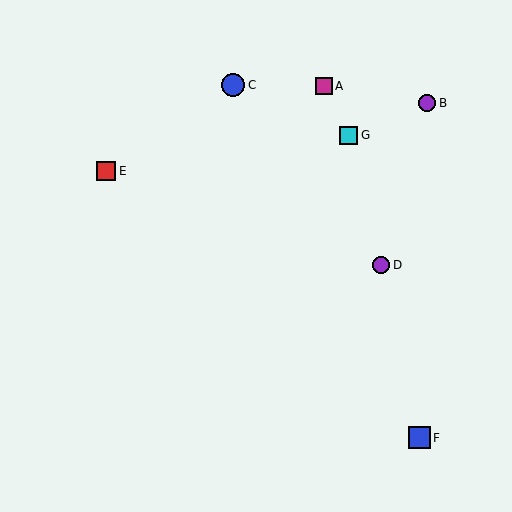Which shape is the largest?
The blue circle (labeled C) is the largest.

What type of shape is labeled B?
Shape B is a purple circle.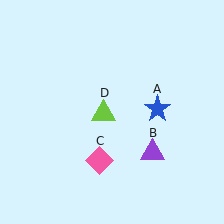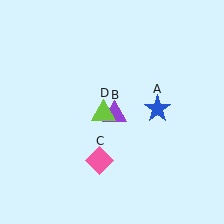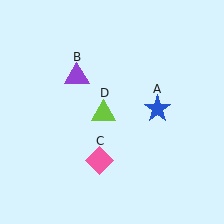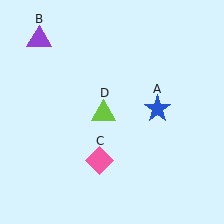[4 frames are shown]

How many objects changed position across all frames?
1 object changed position: purple triangle (object B).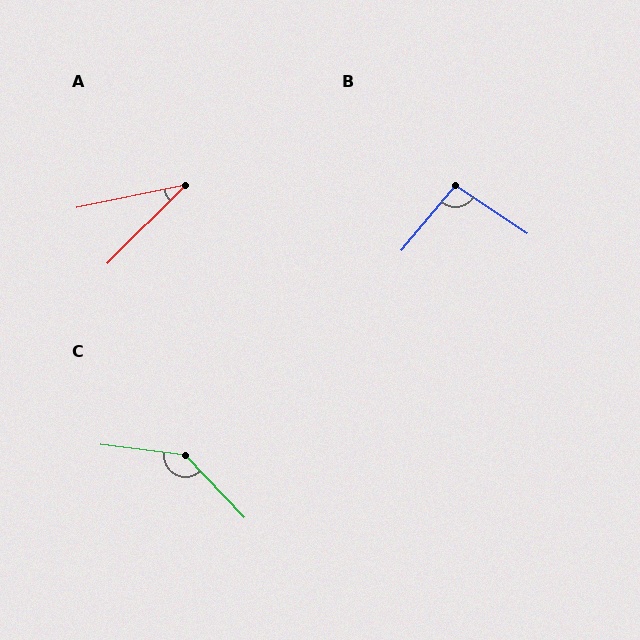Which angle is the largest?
C, at approximately 141 degrees.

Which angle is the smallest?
A, at approximately 33 degrees.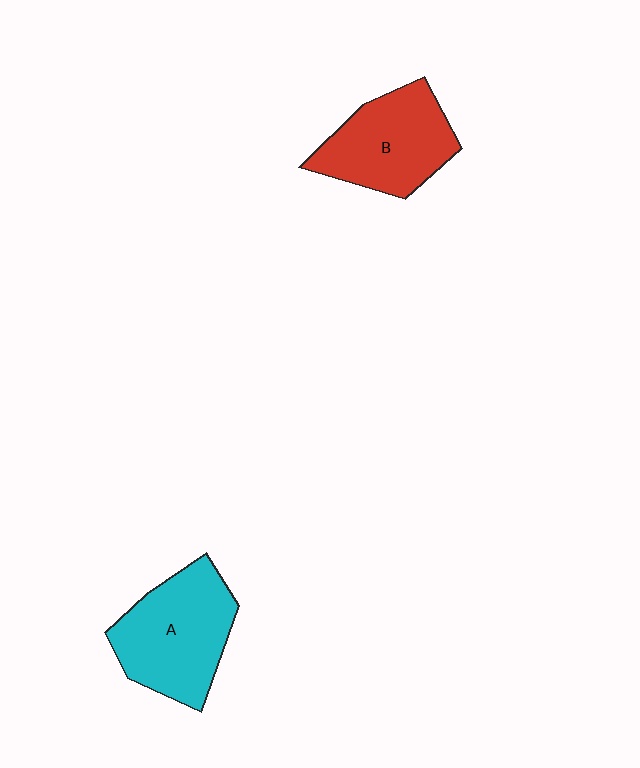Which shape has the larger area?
Shape A (cyan).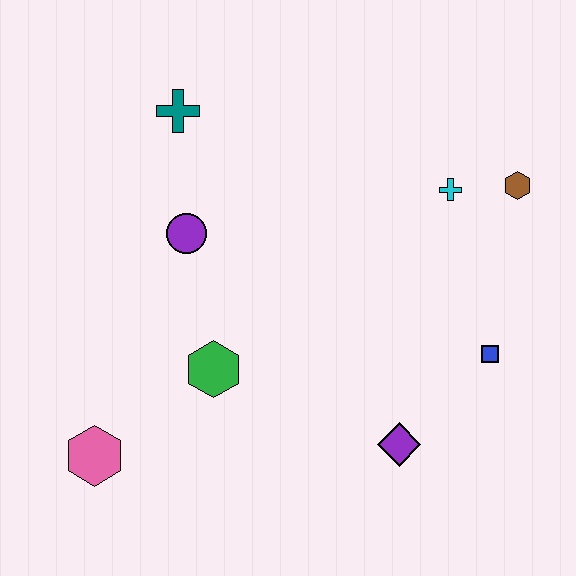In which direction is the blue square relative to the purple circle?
The blue square is to the right of the purple circle.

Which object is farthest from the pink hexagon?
The brown hexagon is farthest from the pink hexagon.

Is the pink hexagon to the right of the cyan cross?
No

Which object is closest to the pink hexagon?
The green hexagon is closest to the pink hexagon.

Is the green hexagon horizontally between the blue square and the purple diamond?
No